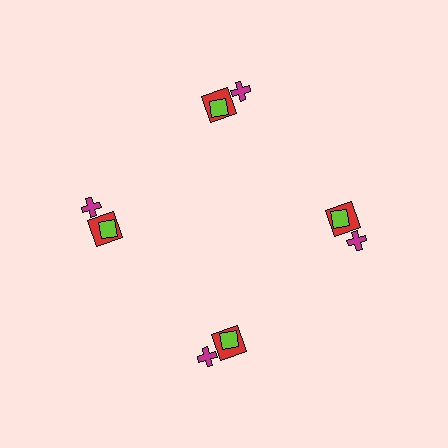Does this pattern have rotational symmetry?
Yes, this pattern has 4-fold rotational symmetry. It looks the same after rotating 90 degrees around the center.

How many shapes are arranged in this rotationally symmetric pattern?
There are 12 shapes, arranged in 4 groups of 3.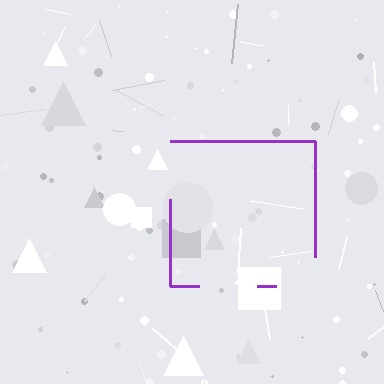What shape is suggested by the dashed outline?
The dashed outline suggests a square.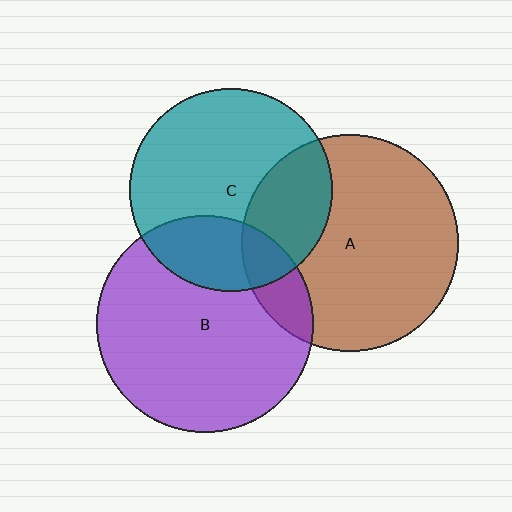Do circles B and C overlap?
Yes.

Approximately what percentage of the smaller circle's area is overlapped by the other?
Approximately 25%.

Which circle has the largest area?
Circle B (purple).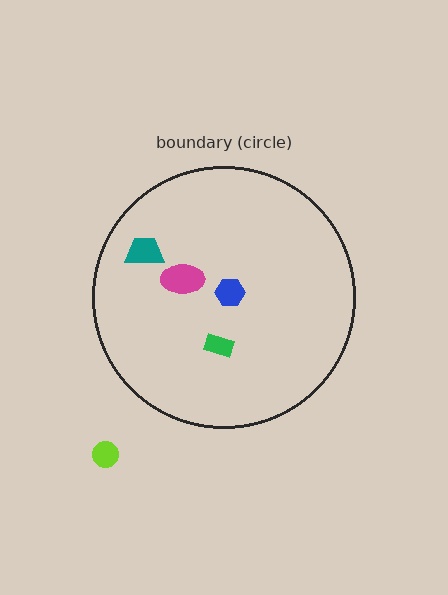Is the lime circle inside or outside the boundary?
Outside.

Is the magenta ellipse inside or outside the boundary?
Inside.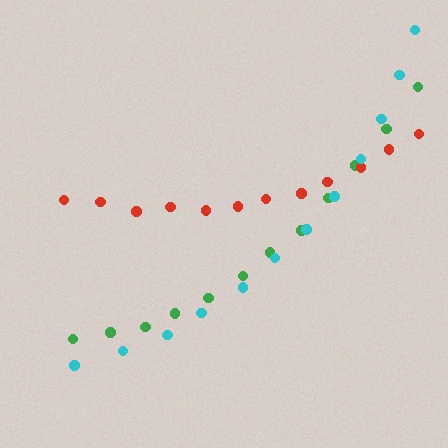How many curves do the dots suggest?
There are 3 distinct paths.